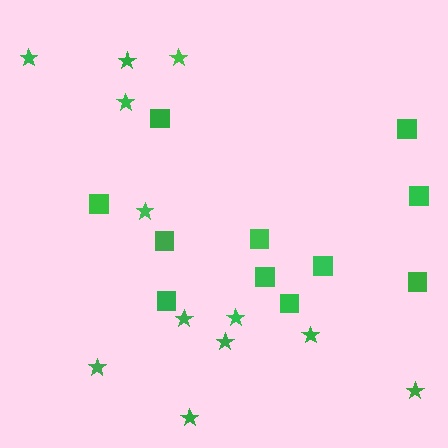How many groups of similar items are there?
There are 2 groups: one group of stars (12) and one group of squares (11).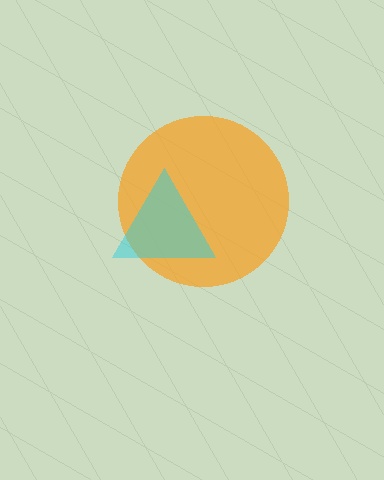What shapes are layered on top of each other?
The layered shapes are: an orange circle, a cyan triangle.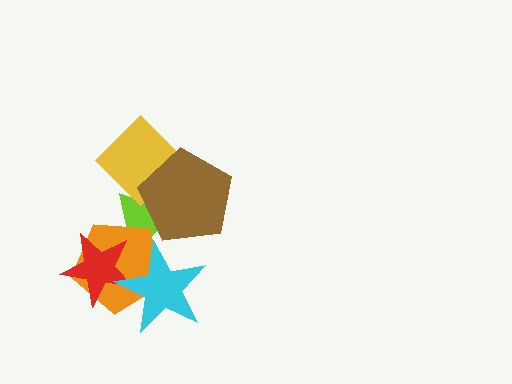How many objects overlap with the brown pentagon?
2 objects overlap with the brown pentagon.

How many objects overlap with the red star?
3 objects overlap with the red star.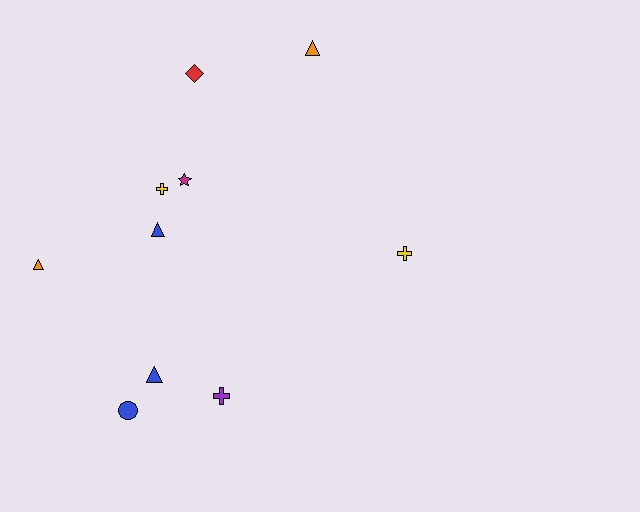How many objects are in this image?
There are 10 objects.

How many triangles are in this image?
There are 4 triangles.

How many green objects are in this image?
There are no green objects.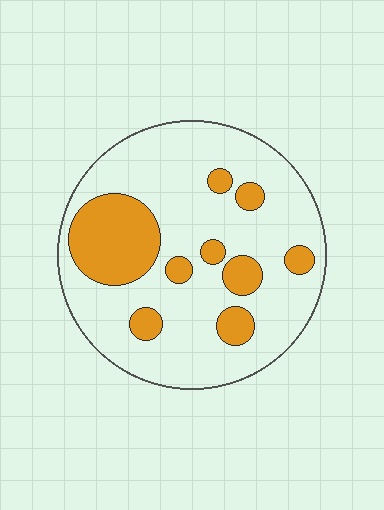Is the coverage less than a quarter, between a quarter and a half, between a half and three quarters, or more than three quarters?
Less than a quarter.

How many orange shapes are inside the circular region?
9.